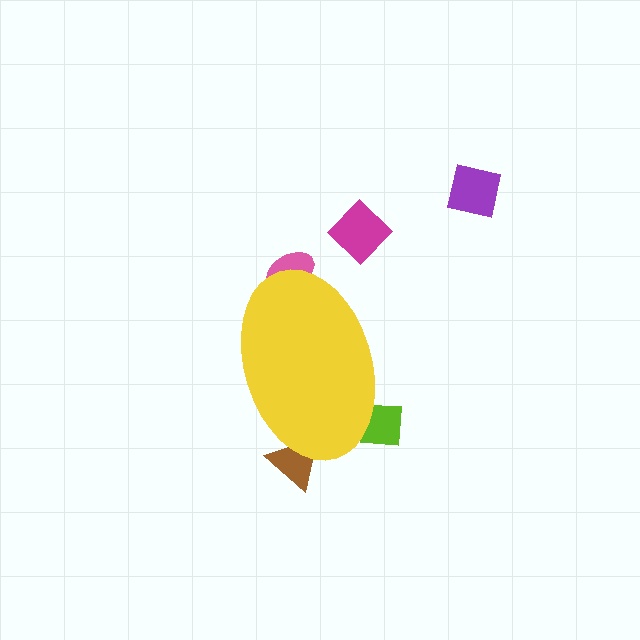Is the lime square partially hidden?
Yes, the lime square is partially hidden behind the yellow ellipse.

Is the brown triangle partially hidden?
Yes, the brown triangle is partially hidden behind the yellow ellipse.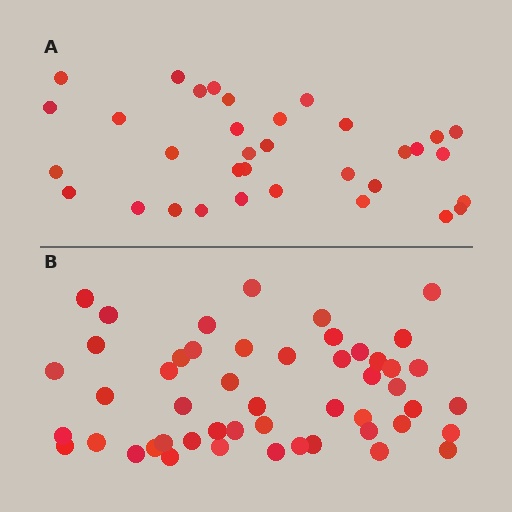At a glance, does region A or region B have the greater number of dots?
Region B (the bottom region) has more dots.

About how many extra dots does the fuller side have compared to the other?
Region B has approximately 15 more dots than region A.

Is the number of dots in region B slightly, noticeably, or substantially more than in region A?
Region B has substantially more. The ratio is roughly 1.5 to 1.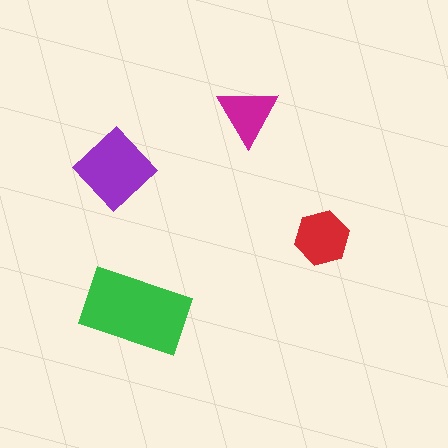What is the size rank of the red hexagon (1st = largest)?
3rd.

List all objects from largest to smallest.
The green rectangle, the purple diamond, the red hexagon, the magenta triangle.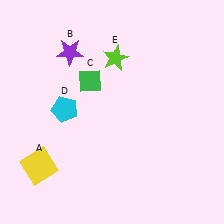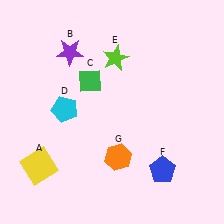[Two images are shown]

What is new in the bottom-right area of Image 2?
An orange hexagon (G) was added in the bottom-right area of Image 2.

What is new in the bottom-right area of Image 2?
A blue pentagon (F) was added in the bottom-right area of Image 2.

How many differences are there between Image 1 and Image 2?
There are 2 differences between the two images.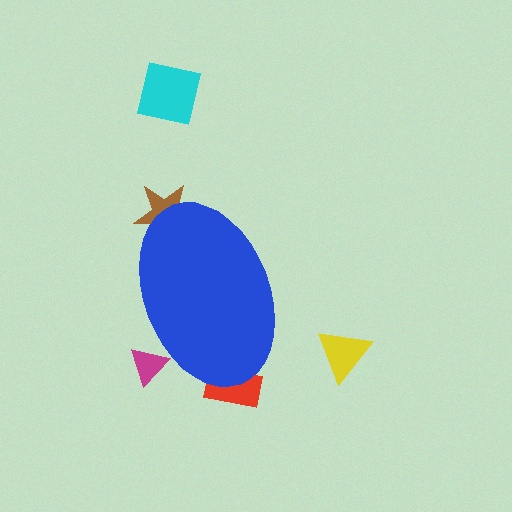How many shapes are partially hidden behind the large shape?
3 shapes are partially hidden.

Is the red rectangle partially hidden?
Yes, the red rectangle is partially hidden behind the blue ellipse.